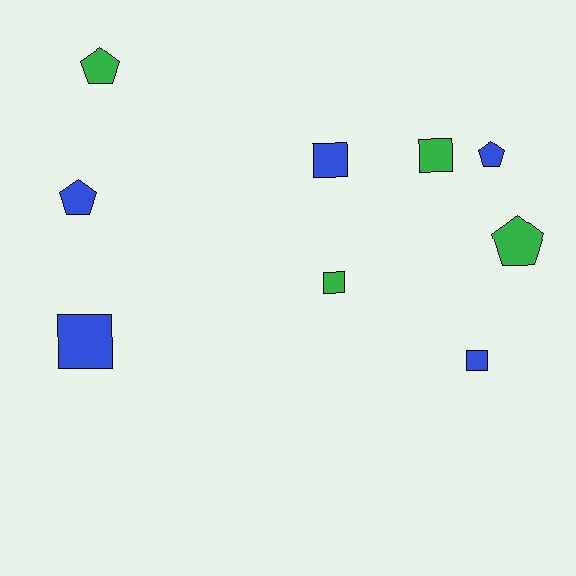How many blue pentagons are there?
There are 2 blue pentagons.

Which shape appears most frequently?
Square, with 5 objects.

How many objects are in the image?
There are 9 objects.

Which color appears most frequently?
Blue, with 5 objects.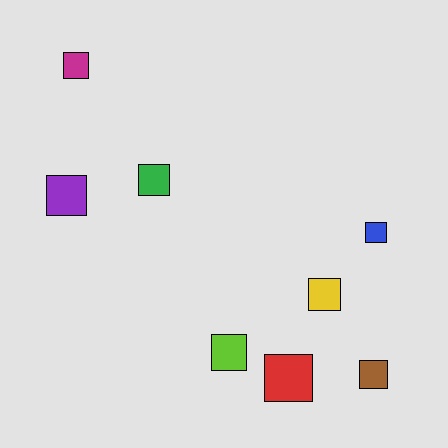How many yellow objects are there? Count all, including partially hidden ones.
There is 1 yellow object.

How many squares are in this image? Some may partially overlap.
There are 8 squares.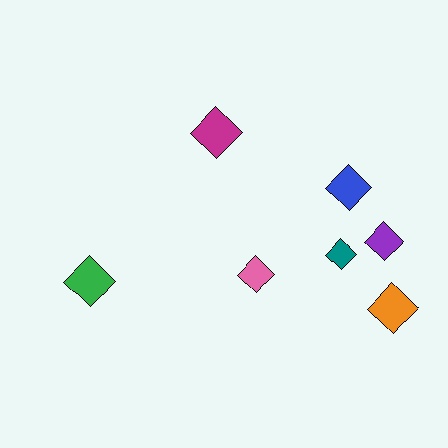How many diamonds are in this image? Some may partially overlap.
There are 7 diamonds.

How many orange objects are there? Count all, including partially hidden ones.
There is 1 orange object.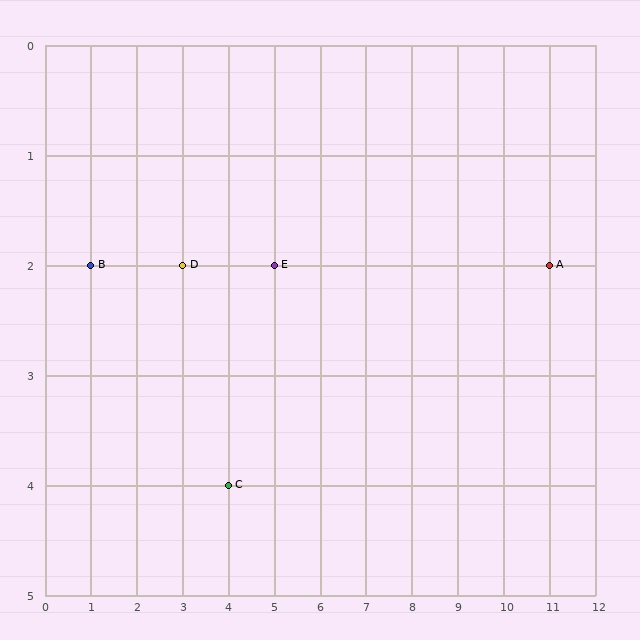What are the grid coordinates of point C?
Point C is at grid coordinates (4, 4).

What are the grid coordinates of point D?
Point D is at grid coordinates (3, 2).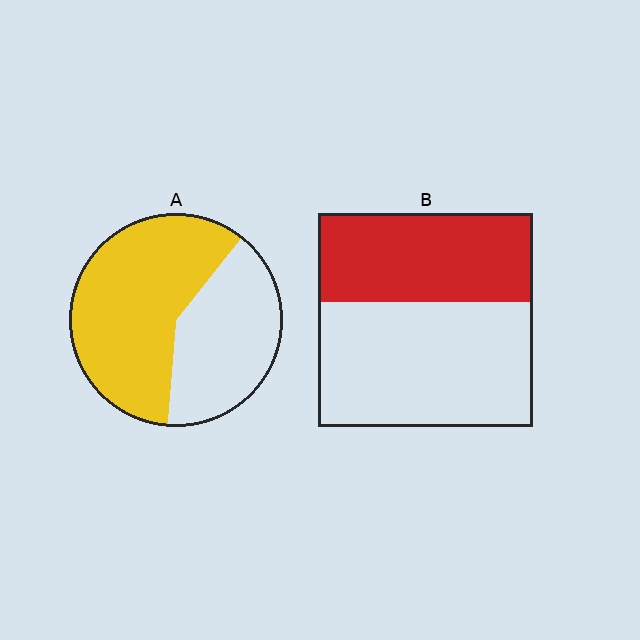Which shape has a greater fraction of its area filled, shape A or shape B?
Shape A.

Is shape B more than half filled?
No.